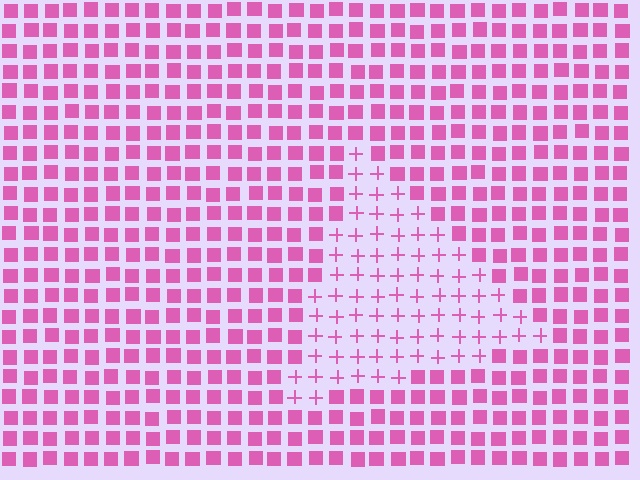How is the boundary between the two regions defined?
The boundary is defined by a change in element shape: plus signs inside vs. squares outside. All elements share the same color and spacing.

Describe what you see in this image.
The image is filled with small pink elements arranged in a uniform grid. A triangle-shaped region contains plus signs, while the surrounding area contains squares. The boundary is defined purely by the change in element shape.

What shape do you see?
I see a triangle.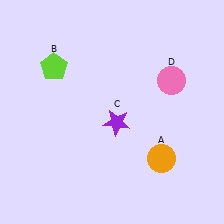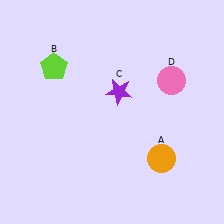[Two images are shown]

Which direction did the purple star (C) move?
The purple star (C) moved up.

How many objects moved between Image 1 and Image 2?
1 object moved between the two images.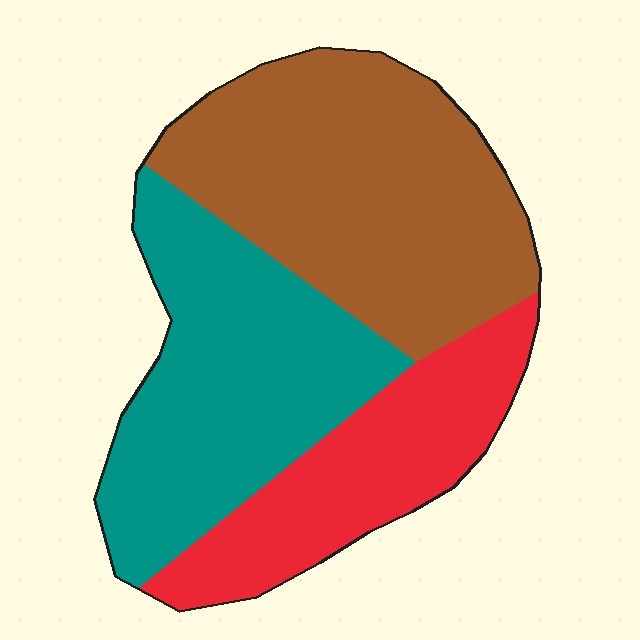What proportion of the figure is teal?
Teal covers around 35% of the figure.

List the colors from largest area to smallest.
From largest to smallest: brown, teal, red.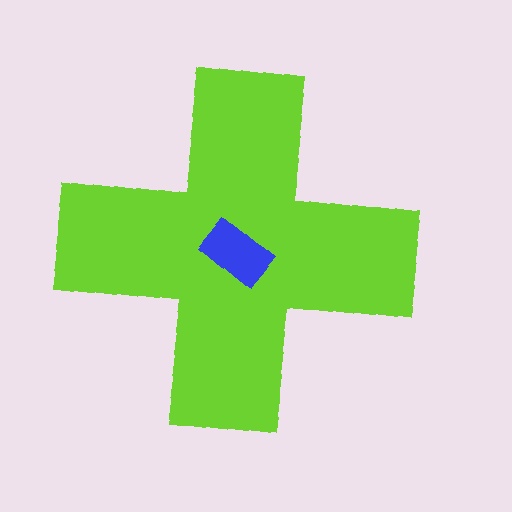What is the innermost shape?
The blue rectangle.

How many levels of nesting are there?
2.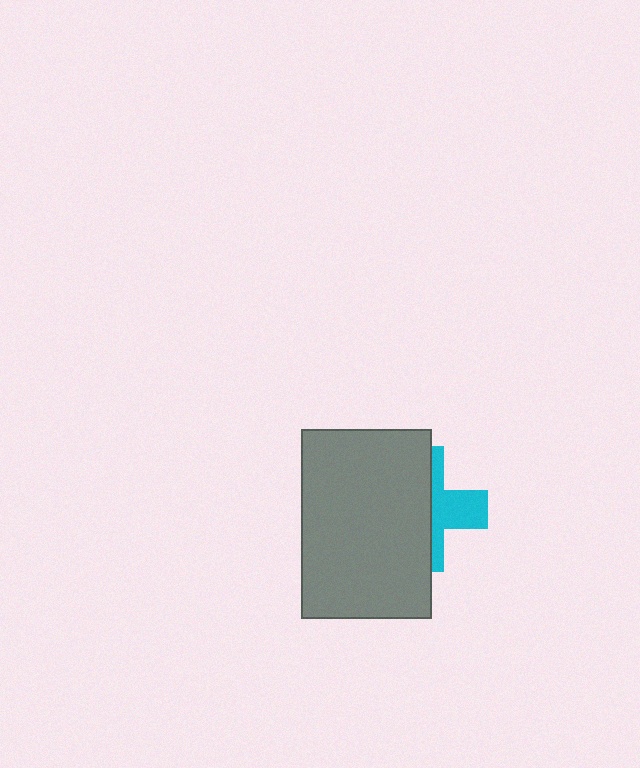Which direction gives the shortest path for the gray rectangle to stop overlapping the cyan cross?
Moving left gives the shortest separation.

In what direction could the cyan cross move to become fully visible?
The cyan cross could move right. That would shift it out from behind the gray rectangle entirely.